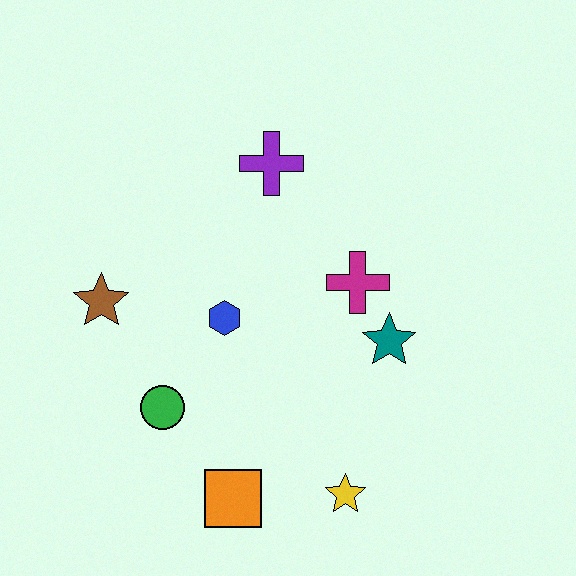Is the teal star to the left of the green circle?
No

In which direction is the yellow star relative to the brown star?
The yellow star is to the right of the brown star.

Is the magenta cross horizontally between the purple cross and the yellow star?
No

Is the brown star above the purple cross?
No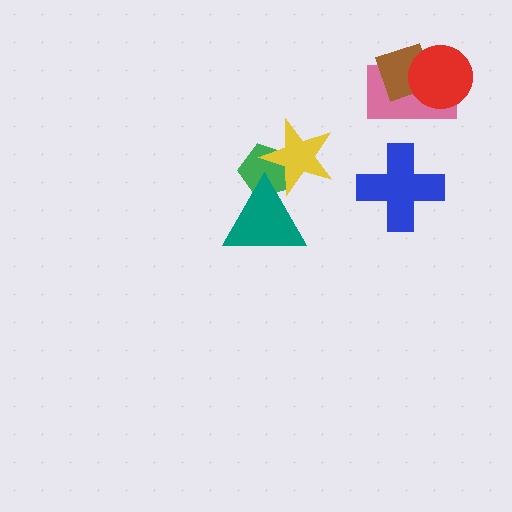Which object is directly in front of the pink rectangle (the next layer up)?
The brown diamond is directly in front of the pink rectangle.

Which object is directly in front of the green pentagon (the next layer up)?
The yellow star is directly in front of the green pentagon.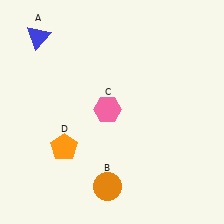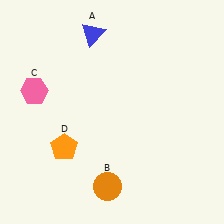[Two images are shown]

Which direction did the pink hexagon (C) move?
The pink hexagon (C) moved left.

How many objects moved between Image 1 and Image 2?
2 objects moved between the two images.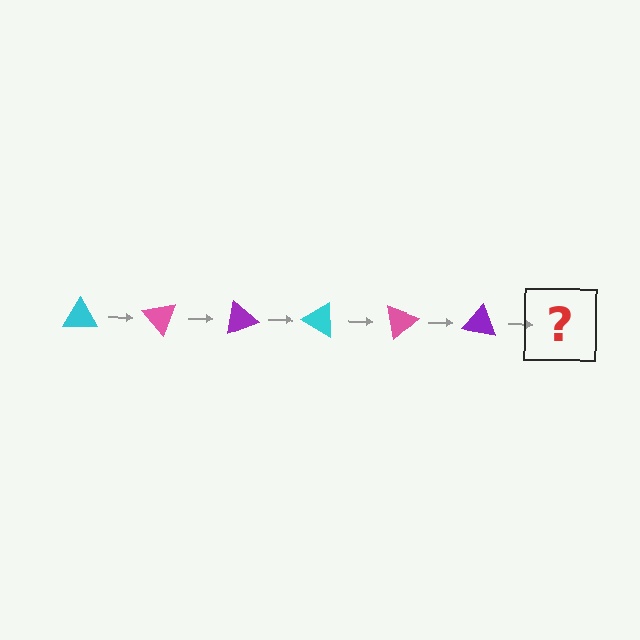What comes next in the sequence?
The next element should be a cyan triangle, rotated 300 degrees from the start.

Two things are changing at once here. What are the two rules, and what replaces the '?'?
The two rules are that it rotates 50 degrees each step and the color cycles through cyan, pink, and purple. The '?' should be a cyan triangle, rotated 300 degrees from the start.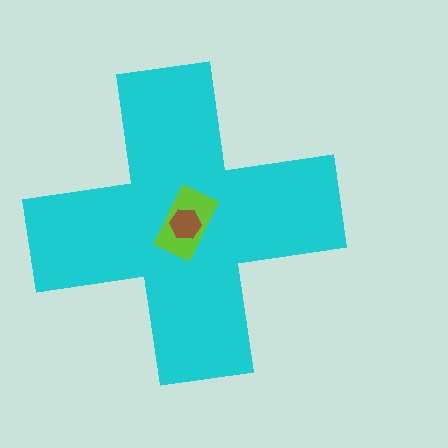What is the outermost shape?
The cyan cross.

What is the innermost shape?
The brown hexagon.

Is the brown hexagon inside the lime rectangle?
Yes.